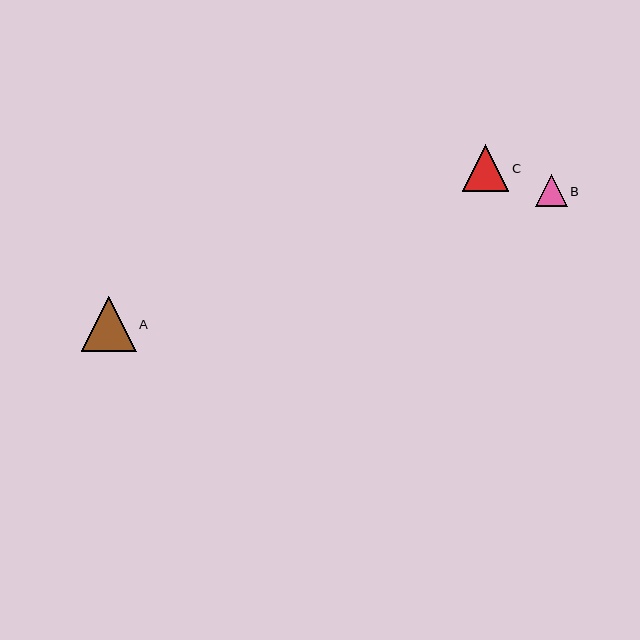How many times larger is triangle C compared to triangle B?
Triangle C is approximately 1.5 times the size of triangle B.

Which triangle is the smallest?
Triangle B is the smallest with a size of approximately 32 pixels.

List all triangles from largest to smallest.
From largest to smallest: A, C, B.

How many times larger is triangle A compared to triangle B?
Triangle A is approximately 1.7 times the size of triangle B.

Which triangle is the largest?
Triangle A is the largest with a size of approximately 55 pixels.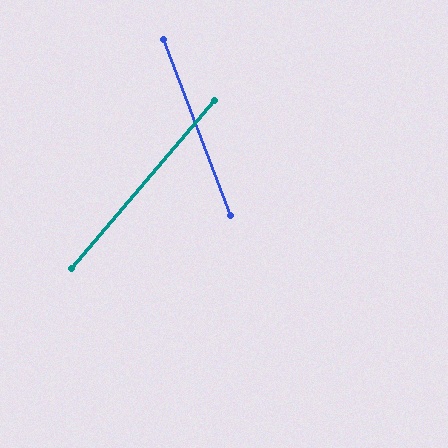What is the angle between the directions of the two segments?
Approximately 61 degrees.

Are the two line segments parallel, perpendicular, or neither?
Neither parallel nor perpendicular — they differ by about 61°.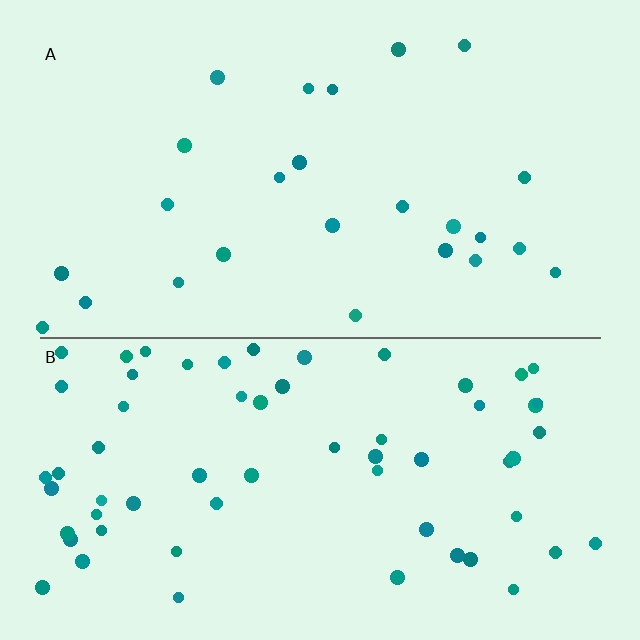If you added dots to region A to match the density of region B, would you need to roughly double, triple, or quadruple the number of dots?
Approximately triple.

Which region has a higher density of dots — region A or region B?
B (the bottom).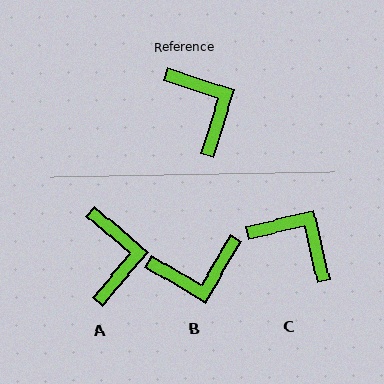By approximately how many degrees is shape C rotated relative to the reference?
Approximately 31 degrees counter-clockwise.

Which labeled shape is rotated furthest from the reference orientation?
B, about 103 degrees away.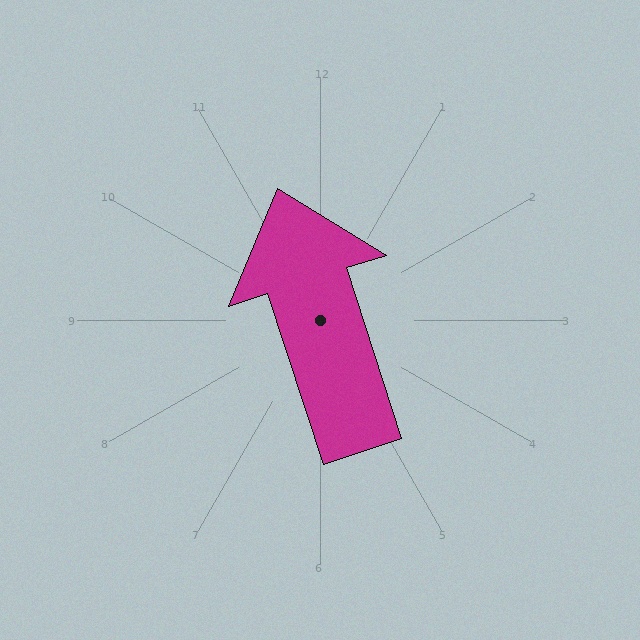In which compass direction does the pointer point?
North.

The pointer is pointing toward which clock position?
Roughly 11 o'clock.